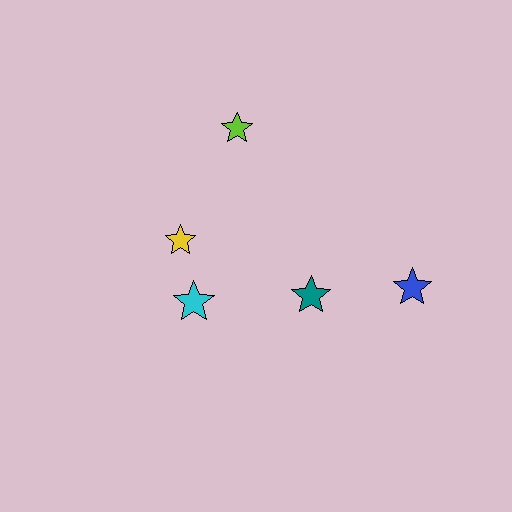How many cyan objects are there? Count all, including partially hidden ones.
There is 1 cyan object.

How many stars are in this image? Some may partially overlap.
There are 5 stars.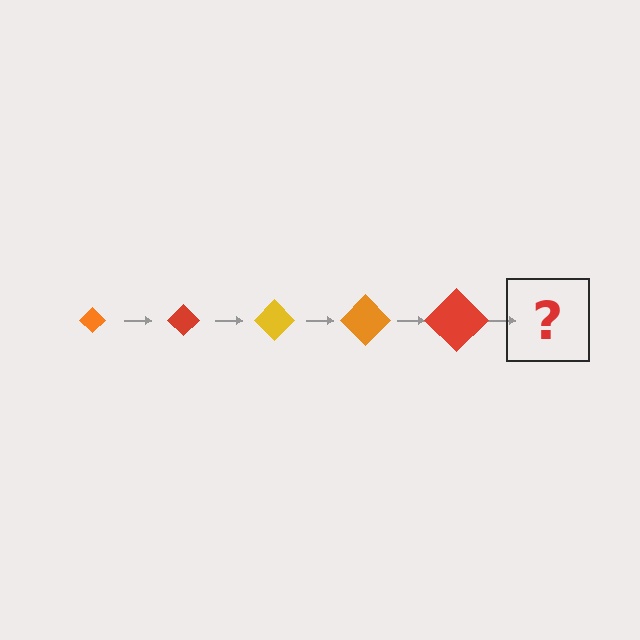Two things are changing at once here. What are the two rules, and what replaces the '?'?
The two rules are that the diamond grows larger each step and the color cycles through orange, red, and yellow. The '?' should be a yellow diamond, larger than the previous one.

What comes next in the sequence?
The next element should be a yellow diamond, larger than the previous one.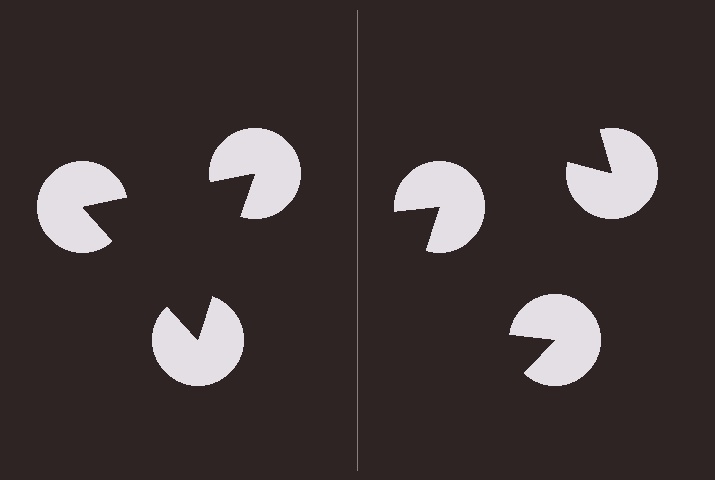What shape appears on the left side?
An illusory triangle.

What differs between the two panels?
The pac-man discs are positioned identically on both sides; only the wedge orientations differ. On the left they align to a triangle; on the right they are misaligned.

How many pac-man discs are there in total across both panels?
6 — 3 on each side.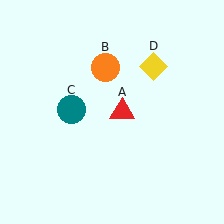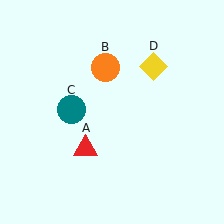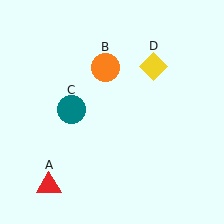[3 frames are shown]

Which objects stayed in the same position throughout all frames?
Orange circle (object B) and teal circle (object C) and yellow diamond (object D) remained stationary.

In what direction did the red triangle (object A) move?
The red triangle (object A) moved down and to the left.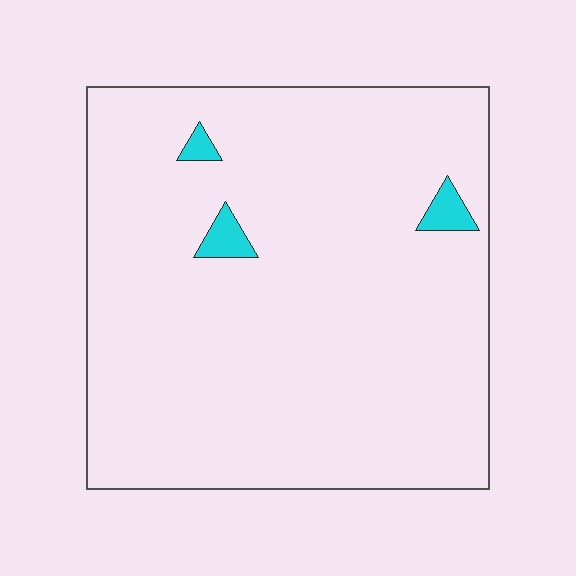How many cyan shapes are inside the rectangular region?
3.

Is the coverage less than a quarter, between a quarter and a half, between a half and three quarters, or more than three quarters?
Less than a quarter.